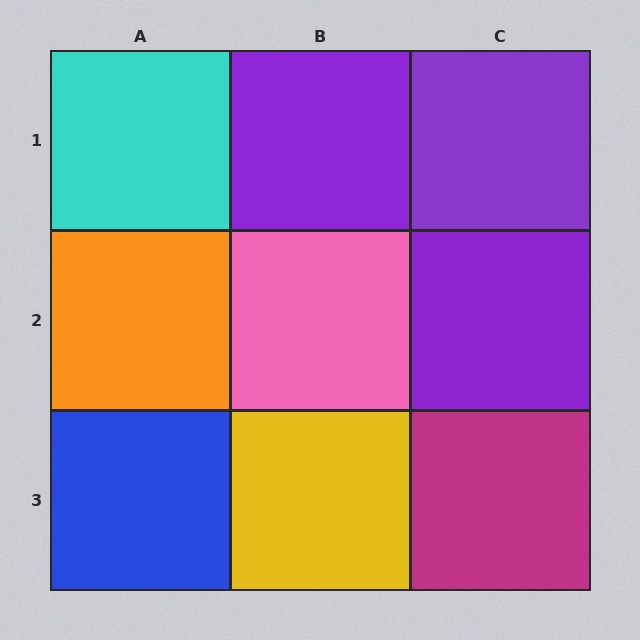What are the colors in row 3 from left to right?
Blue, yellow, magenta.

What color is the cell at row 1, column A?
Cyan.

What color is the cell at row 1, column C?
Purple.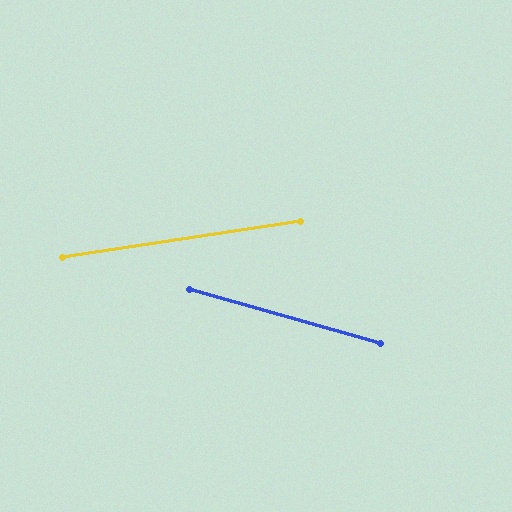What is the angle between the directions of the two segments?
Approximately 24 degrees.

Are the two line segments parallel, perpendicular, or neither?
Neither parallel nor perpendicular — they differ by about 24°.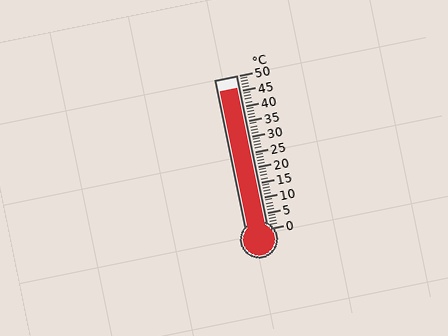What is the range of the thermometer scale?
The thermometer scale ranges from 0°C to 50°C.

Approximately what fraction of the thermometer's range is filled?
The thermometer is filled to approximately 90% of its range.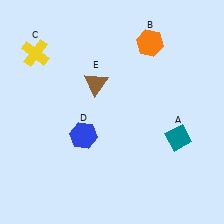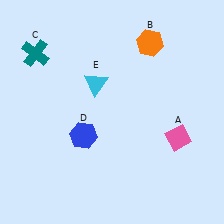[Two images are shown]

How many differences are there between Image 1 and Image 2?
There are 3 differences between the two images.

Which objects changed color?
A changed from teal to pink. C changed from yellow to teal. E changed from brown to cyan.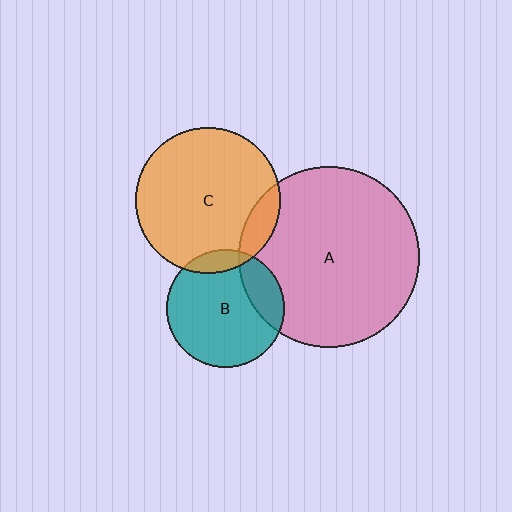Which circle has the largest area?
Circle A (pink).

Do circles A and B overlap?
Yes.